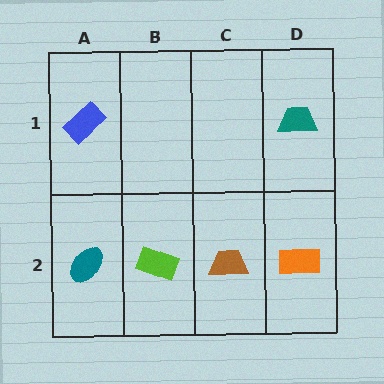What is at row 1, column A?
A blue rectangle.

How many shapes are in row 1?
2 shapes.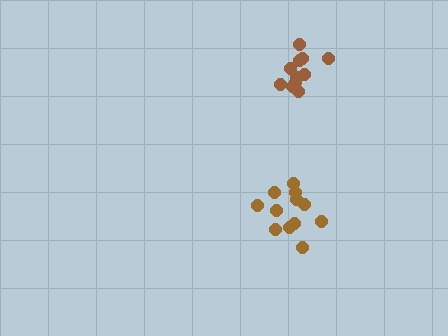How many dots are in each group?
Group 1: 12 dots, Group 2: 12 dots (24 total).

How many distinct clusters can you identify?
There are 2 distinct clusters.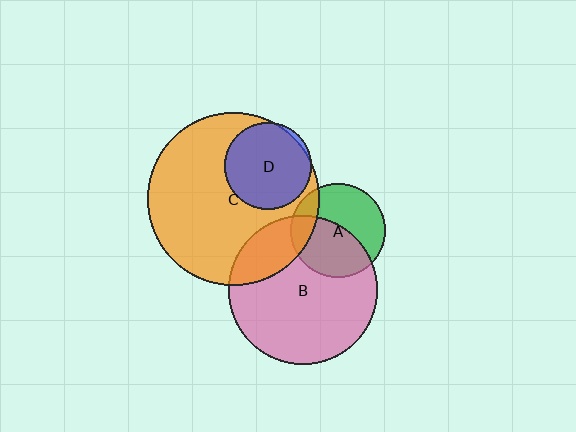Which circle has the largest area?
Circle C (orange).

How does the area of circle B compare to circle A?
Approximately 2.5 times.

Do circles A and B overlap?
Yes.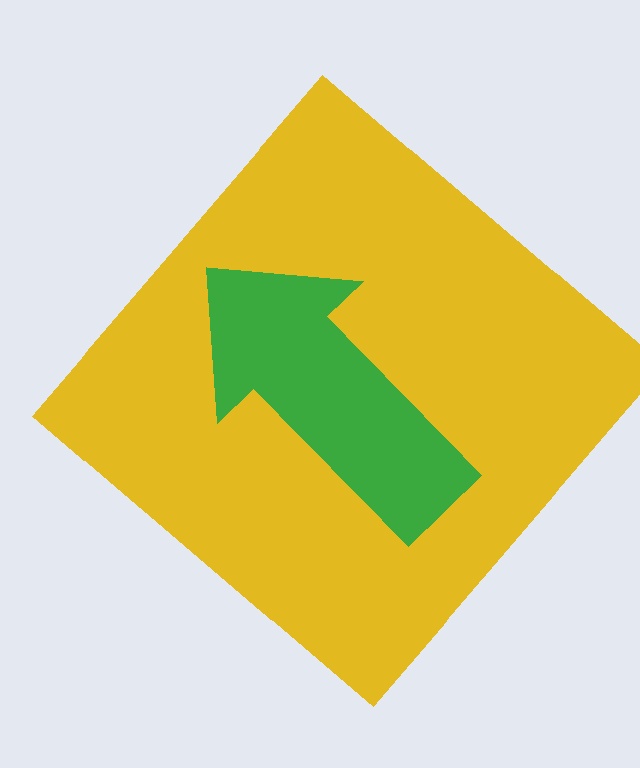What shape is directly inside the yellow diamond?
The green arrow.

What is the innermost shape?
The green arrow.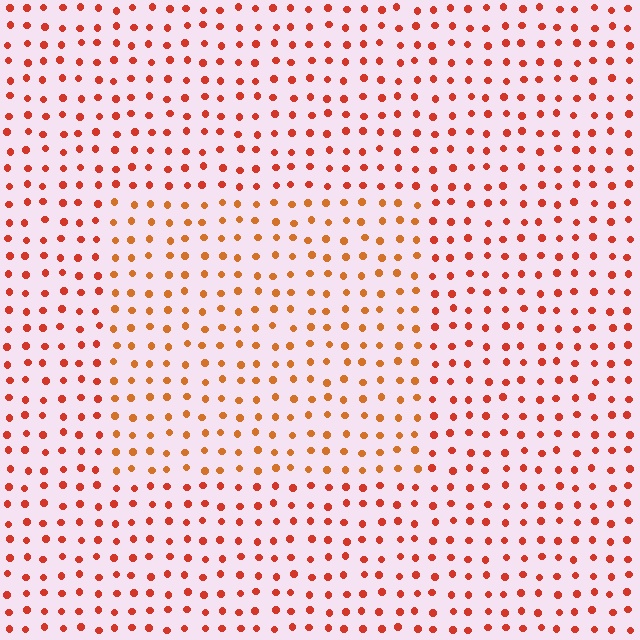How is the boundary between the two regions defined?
The boundary is defined purely by a slight shift in hue (about 21 degrees). Spacing, size, and orientation are identical on both sides.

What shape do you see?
I see a rectangle.